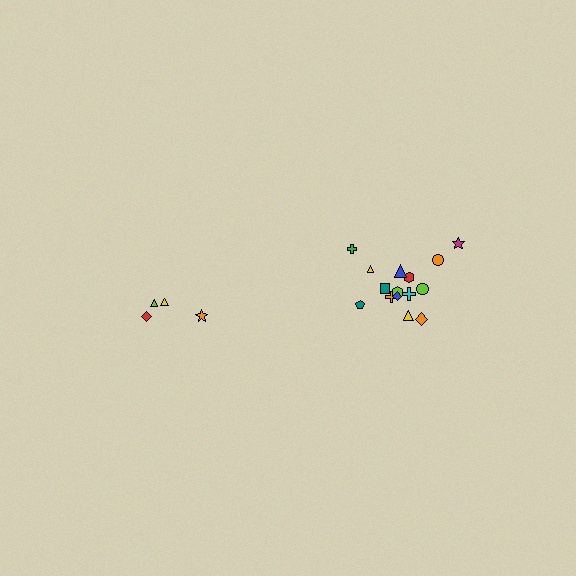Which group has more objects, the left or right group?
The right group.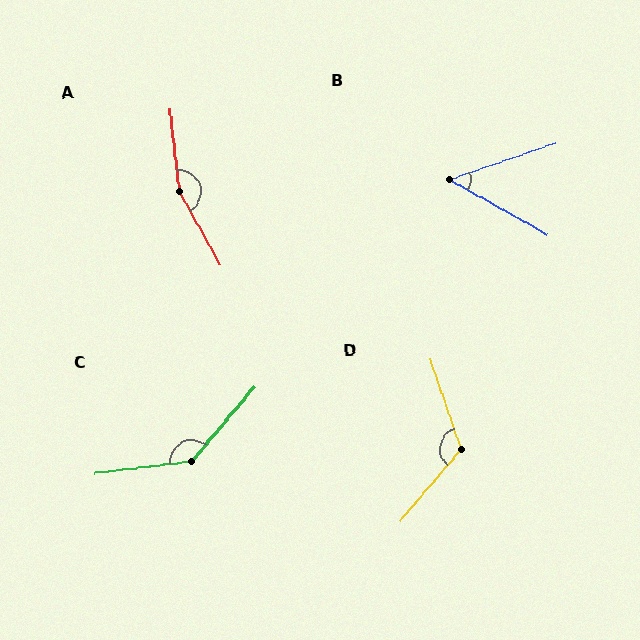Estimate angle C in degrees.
Approximately 137 degrees.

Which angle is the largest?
A, at approximately 157 degrees.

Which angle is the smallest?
B, at approximately 48 degrees.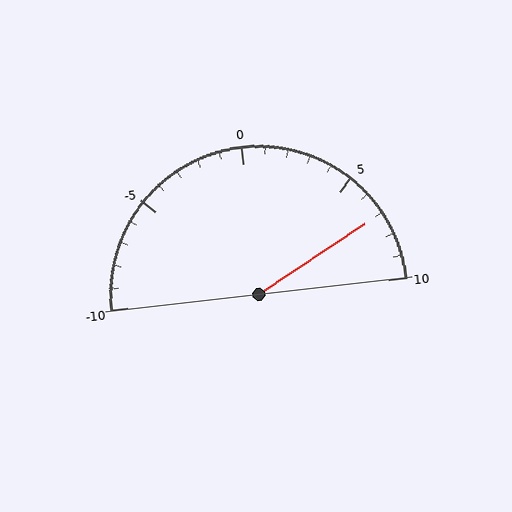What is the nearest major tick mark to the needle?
The nearest major tick mark is 5.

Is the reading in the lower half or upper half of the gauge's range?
The reading is in the upper half of the range (-10 to 10).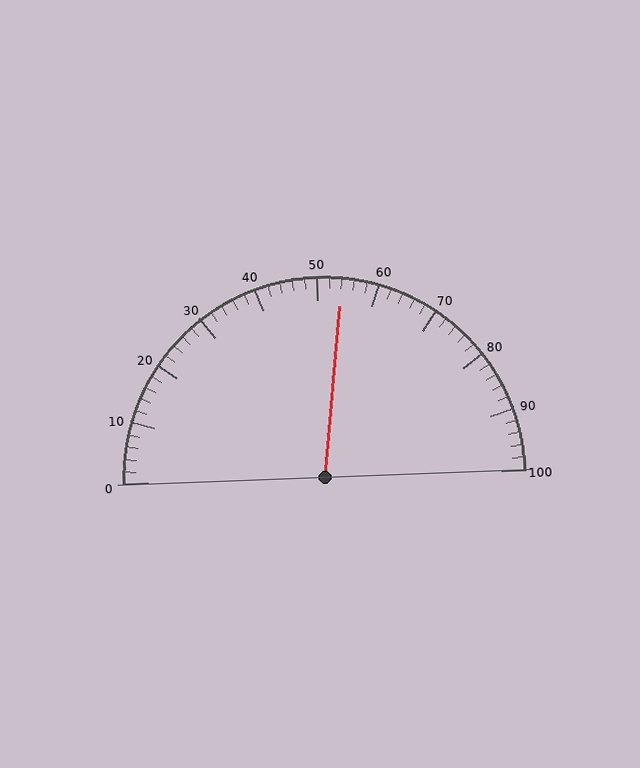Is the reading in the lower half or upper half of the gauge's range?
The reading is in the upper half of the range (0 to 100).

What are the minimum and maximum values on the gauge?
The gauge ranges from 0 to 100.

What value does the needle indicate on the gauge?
The needle indicates approximately 54.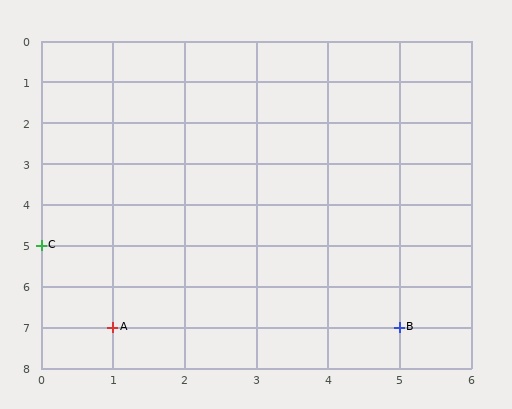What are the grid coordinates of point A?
Point A is at grid coordinates (1, 7).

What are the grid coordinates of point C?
Point C is at grid coordinates (0, 5).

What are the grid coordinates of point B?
Point B is at grid coordinates (5, 7).